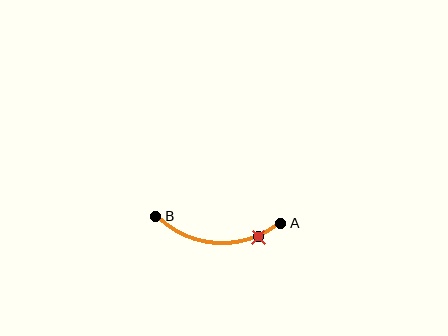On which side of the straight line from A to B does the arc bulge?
The arc bulges below the straight line connecting A and B.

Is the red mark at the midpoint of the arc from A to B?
No. The red mark lies on the arc but is closer to endpoint A. The arc midpoint would be at the point on the curve equidistant along the arc from both A and B.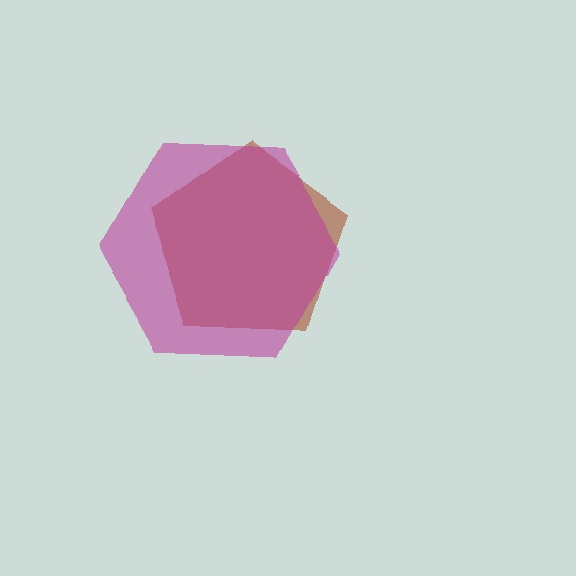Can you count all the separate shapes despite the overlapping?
Yes, there are 2 separate shapes.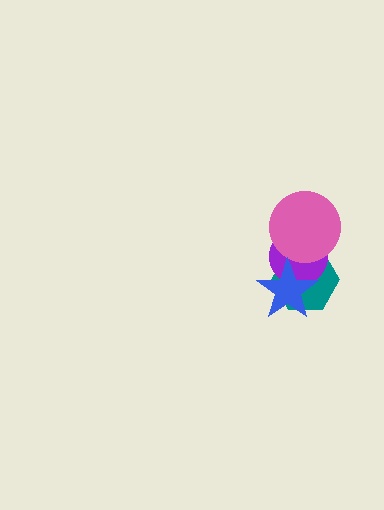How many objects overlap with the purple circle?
3 objects overlap with the purple circle.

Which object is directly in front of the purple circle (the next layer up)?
The pink circle is directly in front of the purple circle.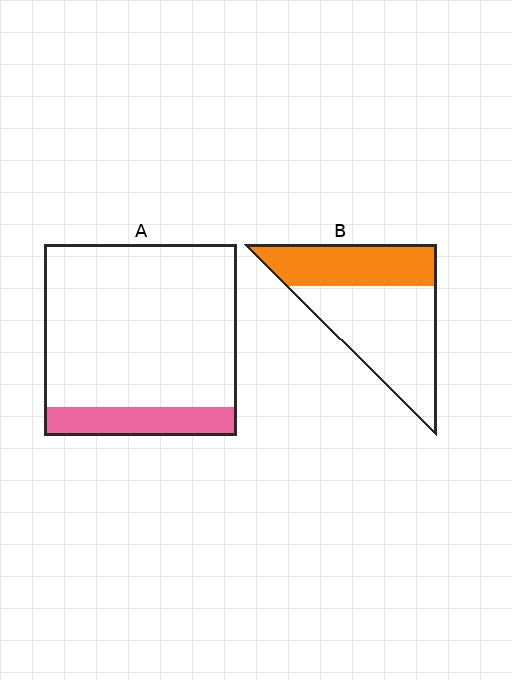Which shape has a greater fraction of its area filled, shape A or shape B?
Shape B.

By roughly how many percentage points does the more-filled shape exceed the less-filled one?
By roughly 25 percentage points (B over A).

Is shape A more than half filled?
No.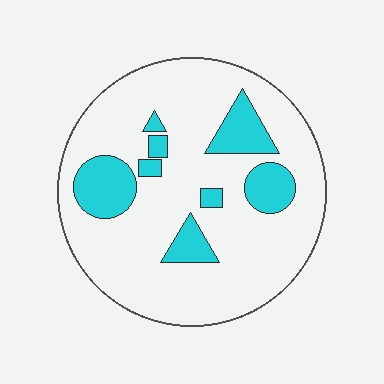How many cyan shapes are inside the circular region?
8.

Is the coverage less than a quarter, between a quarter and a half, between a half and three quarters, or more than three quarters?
Less than a quarter.